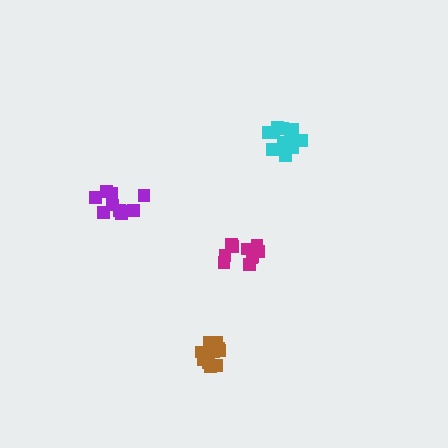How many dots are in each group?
Group 1: 13 dots, Group 2: 10 dots, Group 3: 10 dots, Group 4: 10 dots (43 total).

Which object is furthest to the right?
The cyan cluster is rightmost.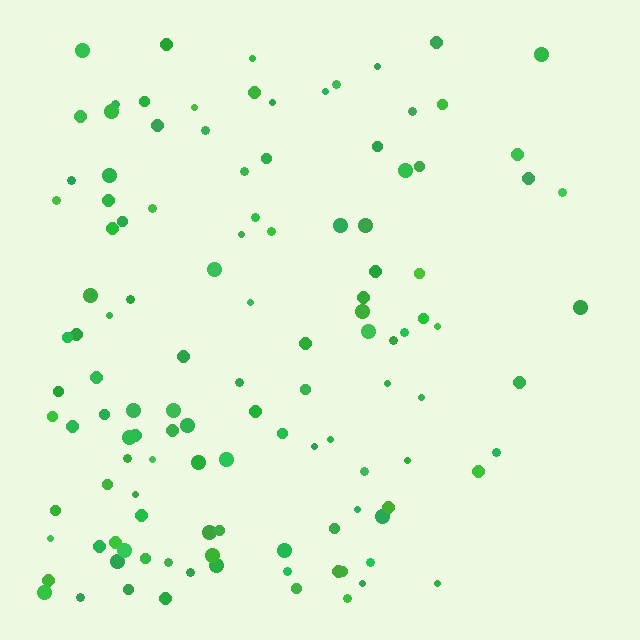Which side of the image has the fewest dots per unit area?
The right.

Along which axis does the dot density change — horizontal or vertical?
Horizontal.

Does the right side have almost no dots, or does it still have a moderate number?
Still a moderate number, just noticeably fewer than the left.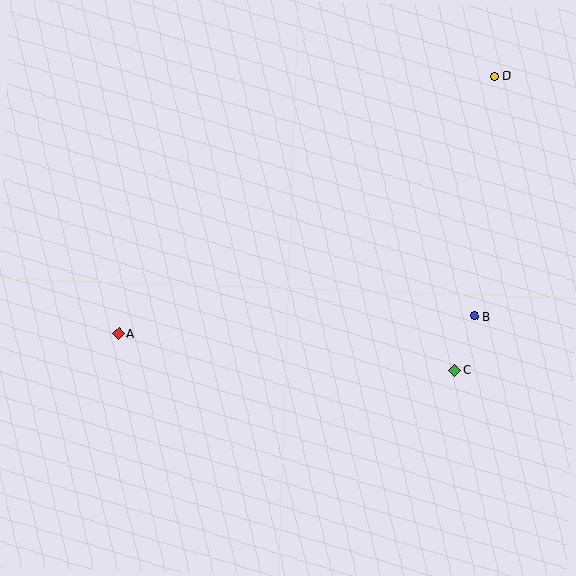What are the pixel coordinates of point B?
Point B is at (474, 316).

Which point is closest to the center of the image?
Point A at (119, 333) is closest to the center.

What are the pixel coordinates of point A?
Point A is at (119, 333).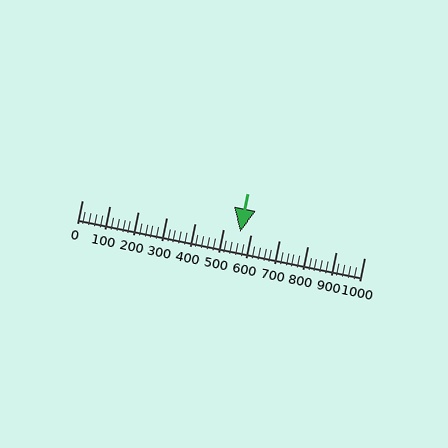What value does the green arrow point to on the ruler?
The green arrow points to approximately 560.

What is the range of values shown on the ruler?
The ruler shows values from 0 to 1000.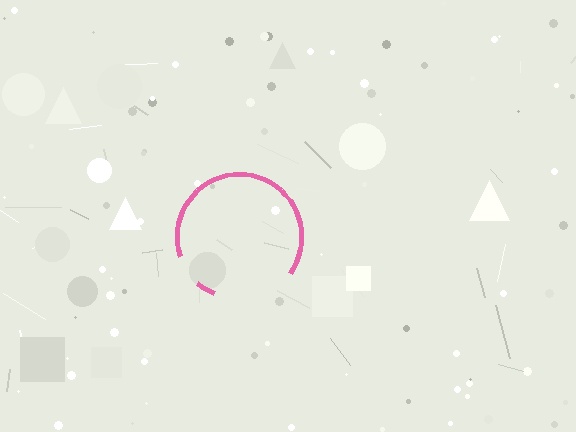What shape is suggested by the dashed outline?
The dashed outline suggests a circle.